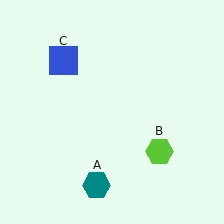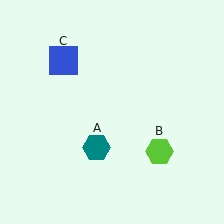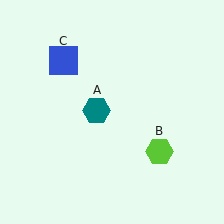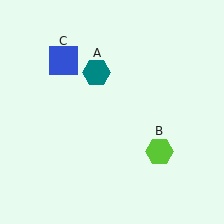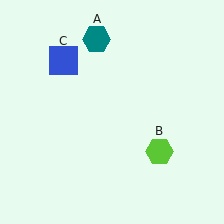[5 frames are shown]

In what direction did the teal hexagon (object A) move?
The teal hexagon (object A) moved up.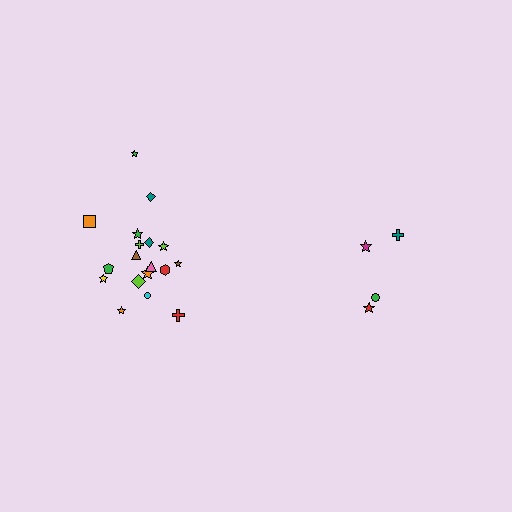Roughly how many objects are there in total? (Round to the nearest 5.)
Roughly 20 objects in total.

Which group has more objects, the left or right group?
The left group.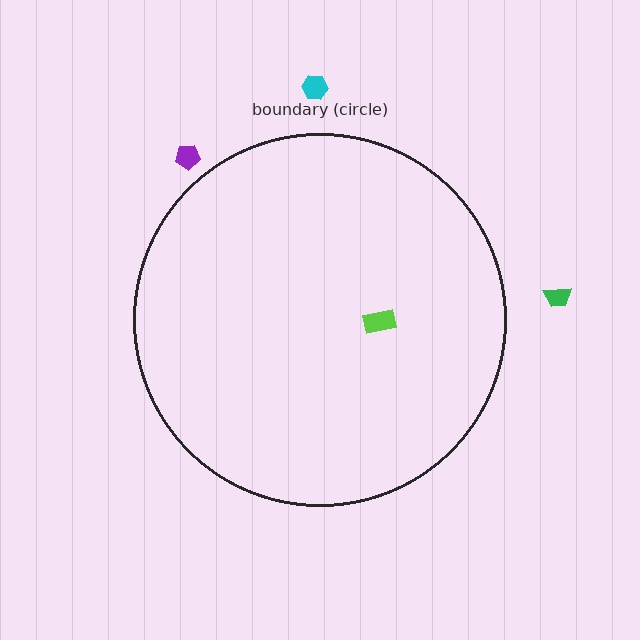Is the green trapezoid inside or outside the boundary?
Outside.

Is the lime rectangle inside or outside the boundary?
Inside.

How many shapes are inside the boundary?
1 inside, 3 outside.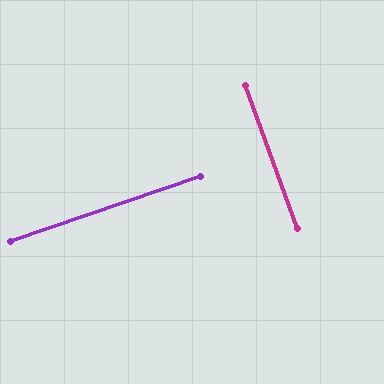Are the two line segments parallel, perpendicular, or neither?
Perpendicular — they meet at approximately 89°.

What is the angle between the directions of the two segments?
Approximately 89 degrees.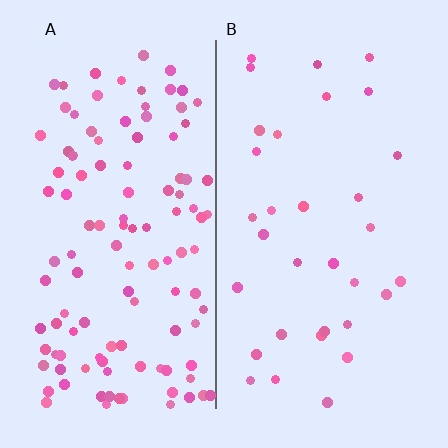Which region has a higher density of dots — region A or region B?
A (the left).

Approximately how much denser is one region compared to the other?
Approximately 3.5× — region A over region B.